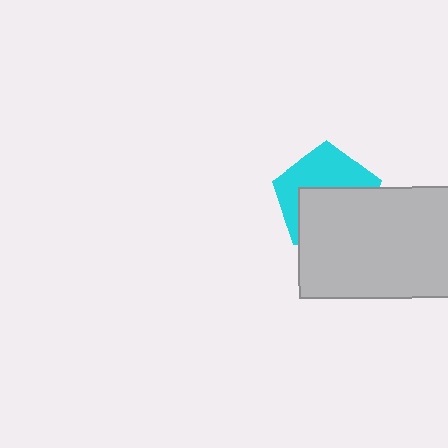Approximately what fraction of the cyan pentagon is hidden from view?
Roughly 54% of the cyan pentagon is hidden behind the light gray rectangle.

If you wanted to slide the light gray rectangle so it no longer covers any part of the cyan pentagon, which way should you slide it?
Slide it down — that is the most direct way to separate the two shapes.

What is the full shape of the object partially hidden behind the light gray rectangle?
The partially hidden object is a cyan pentagon.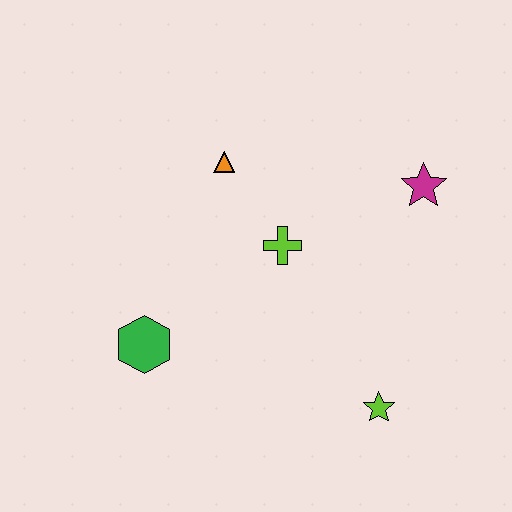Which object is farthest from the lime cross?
The lime star is farthest from the lime cross.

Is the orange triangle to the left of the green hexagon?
No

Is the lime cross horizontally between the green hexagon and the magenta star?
Yes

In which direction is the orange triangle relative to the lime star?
The orange triangle is above the lime star.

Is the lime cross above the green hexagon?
Yes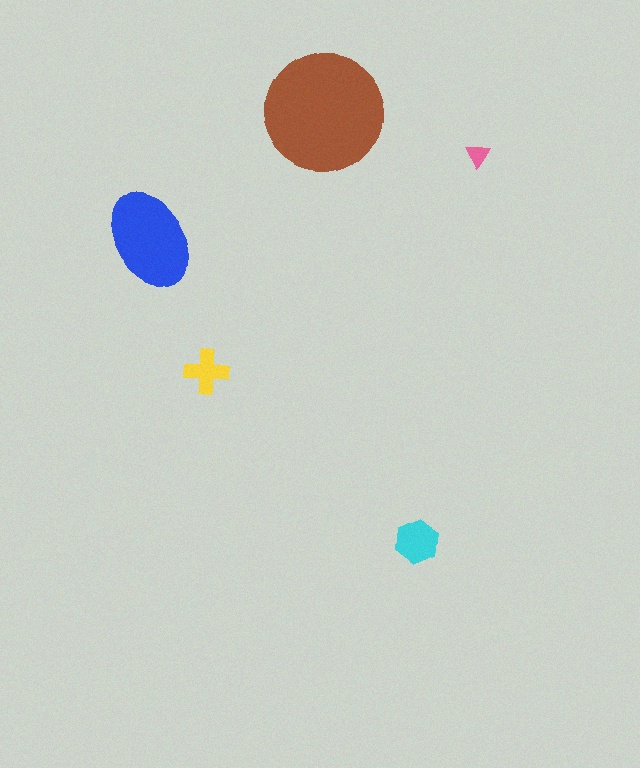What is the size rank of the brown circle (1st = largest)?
1st.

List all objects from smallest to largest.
The pink triangle, the yellow cross, the cyan hexagon, the blue ellipse, the brown circle.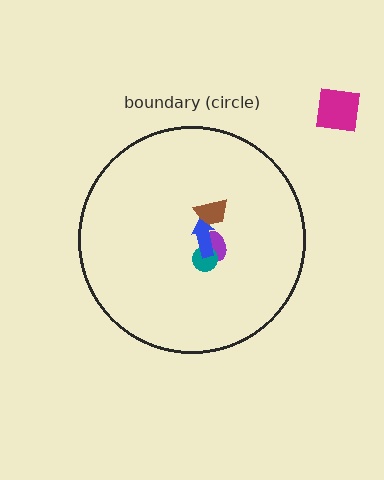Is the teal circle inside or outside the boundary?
Inside.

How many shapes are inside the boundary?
4 inside, 1 outside.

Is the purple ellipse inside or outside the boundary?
Inside.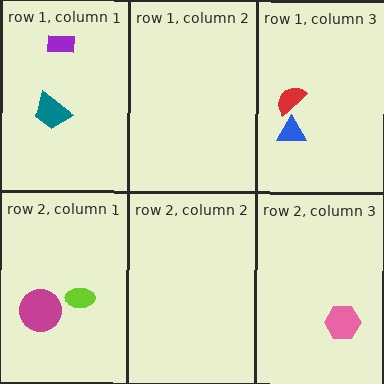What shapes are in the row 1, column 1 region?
The purple rectangle, the teal trapezoid.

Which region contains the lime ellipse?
The row 2, column 1 region.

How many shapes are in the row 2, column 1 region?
2.